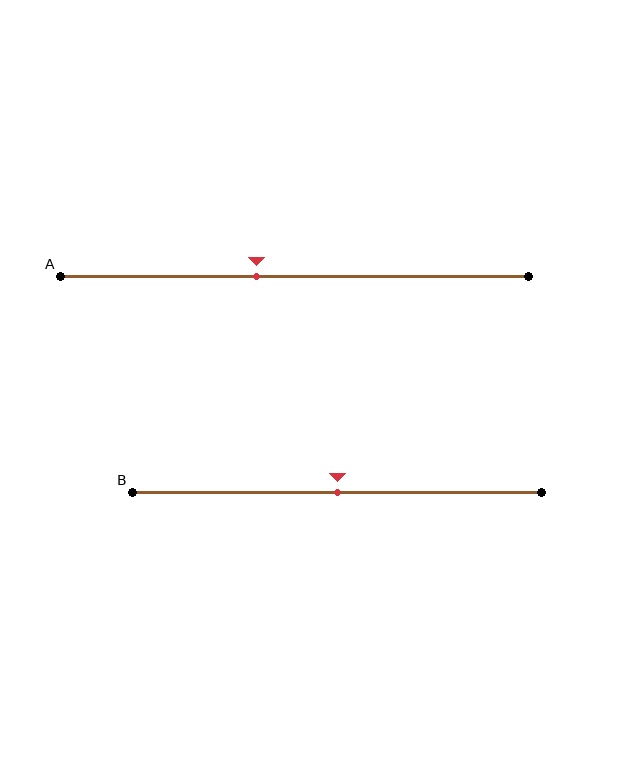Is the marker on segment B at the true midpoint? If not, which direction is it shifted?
Yes, the marker on segment B is at the true midpoint.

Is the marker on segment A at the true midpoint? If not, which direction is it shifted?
No, the marker on segment A is shifted to the left by about 8% of the segment length.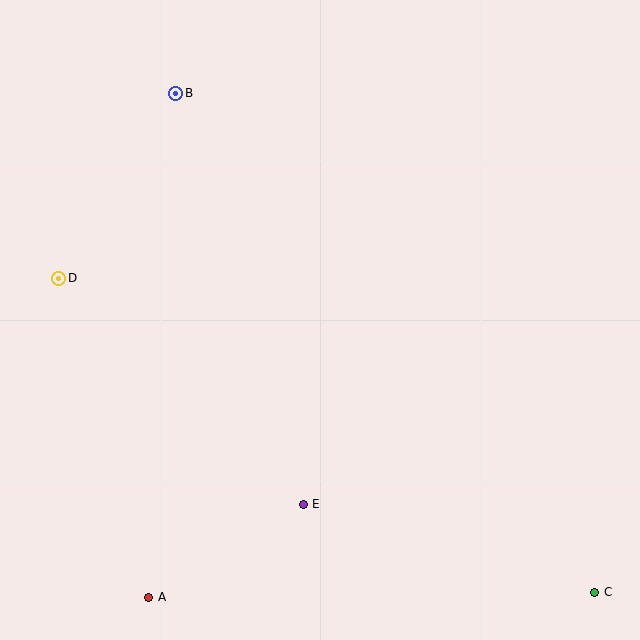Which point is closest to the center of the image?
Point E at (303, 504) is closest to the center.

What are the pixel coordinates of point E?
Point E is at (303, 504).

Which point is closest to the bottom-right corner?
Point C is closest to the bottom-right corner.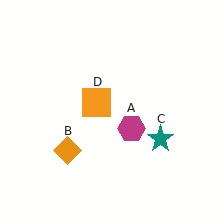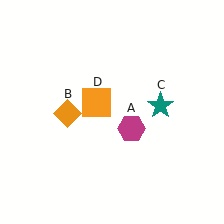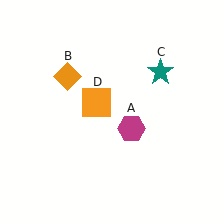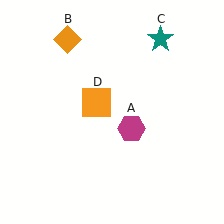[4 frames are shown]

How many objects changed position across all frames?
2 objects changed position: orange diamond (object B), teal star (object C).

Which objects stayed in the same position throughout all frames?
Magenta hexagon (object A) and orange square (object D) remained stationary.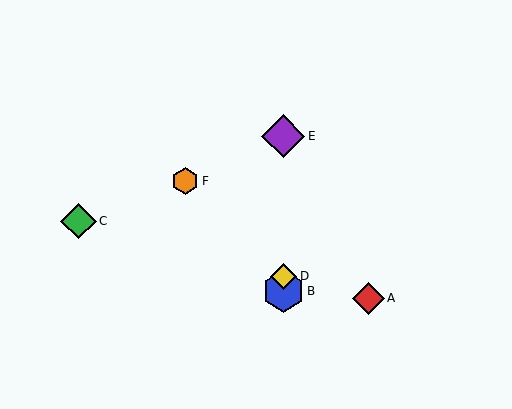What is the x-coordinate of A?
Object A is at x≈368.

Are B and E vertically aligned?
Yes, both are at x≈283.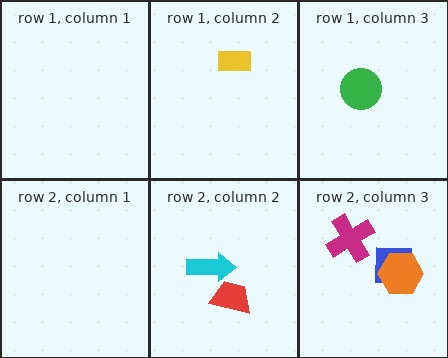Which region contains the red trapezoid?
The row 2, column 2 region.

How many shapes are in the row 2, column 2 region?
2.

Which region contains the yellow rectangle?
The row 1, column 2 region.